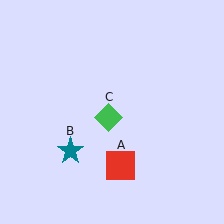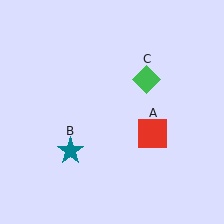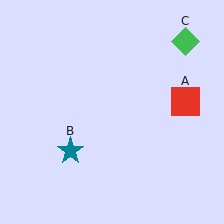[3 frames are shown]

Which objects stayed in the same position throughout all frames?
Teal star (object B) remained stationary.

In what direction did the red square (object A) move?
The red square (object A) moved up and to the right.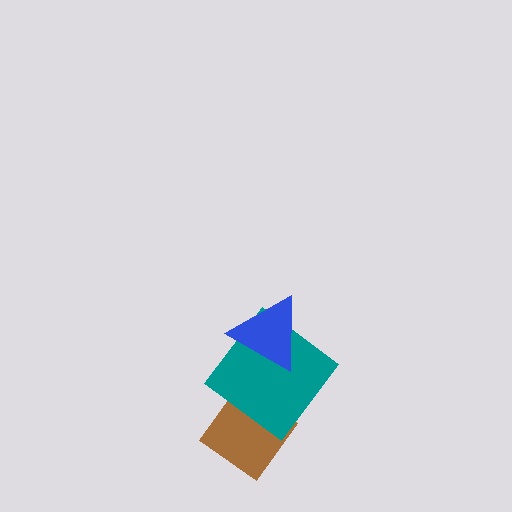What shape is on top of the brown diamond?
The teal diamond is on top of the brown diamond.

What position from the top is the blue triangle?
The blue triangle is 1st from the top.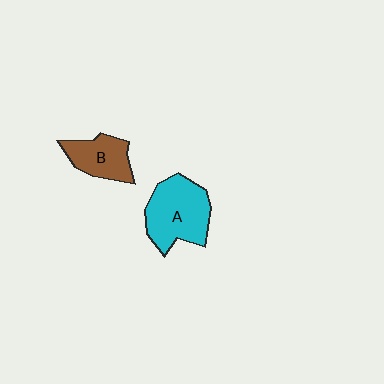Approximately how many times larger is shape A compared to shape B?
Approximately 1.6 times.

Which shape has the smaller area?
Shape B (brown).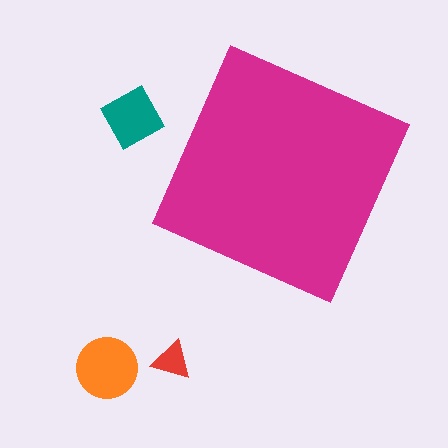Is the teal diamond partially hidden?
No, the teal diamond is fully visible.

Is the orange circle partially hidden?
No, the orange circle is fully visible.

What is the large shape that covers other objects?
A magenta square.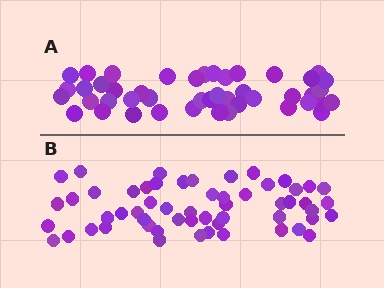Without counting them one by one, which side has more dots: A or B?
Region B (the bottom region) has more dots.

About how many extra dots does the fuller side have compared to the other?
Region B has roughly 12 or so more dots than region A.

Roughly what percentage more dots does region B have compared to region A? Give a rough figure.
About 25% more.